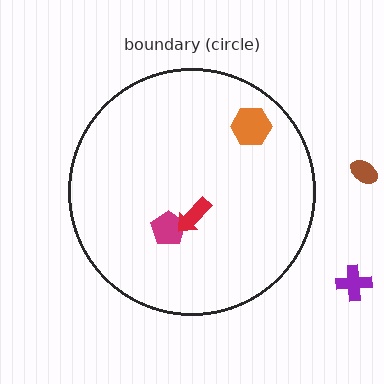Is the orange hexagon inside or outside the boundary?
Inside.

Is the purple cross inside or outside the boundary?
Outside.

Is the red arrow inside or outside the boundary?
Inside.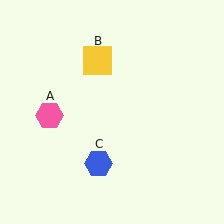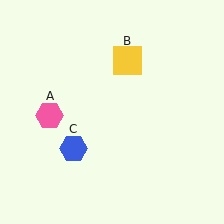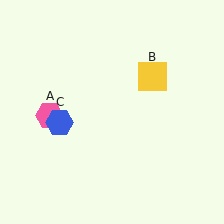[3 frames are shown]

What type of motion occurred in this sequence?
The yellow square (object B), blue hexagon (object C) rotated clockwise around the center of the scene.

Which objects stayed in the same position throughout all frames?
Pink hexagon (object A) remained stationary.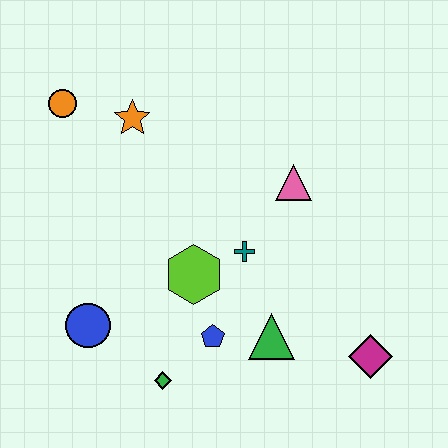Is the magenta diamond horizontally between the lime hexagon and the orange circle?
No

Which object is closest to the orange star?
The orange circle is closest to the orange star.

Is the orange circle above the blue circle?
Yes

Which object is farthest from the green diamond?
The orange circle is farthest from the green diamond.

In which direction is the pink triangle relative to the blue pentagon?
The pink triangle is above the blue pentagon.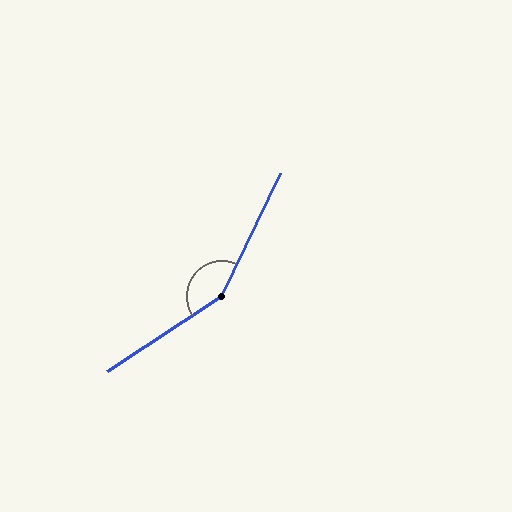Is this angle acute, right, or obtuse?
It is obtuse.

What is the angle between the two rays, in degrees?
Approximately 149 degrees.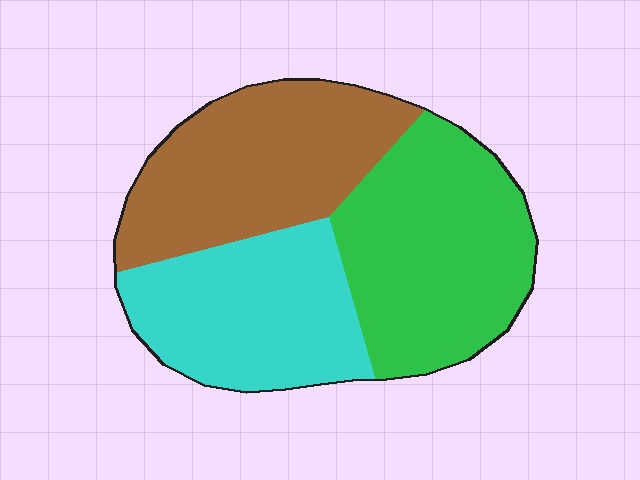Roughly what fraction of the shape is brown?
Brown covers 33% of the shape.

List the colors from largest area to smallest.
From largest to smallest: green, brown, cyan.